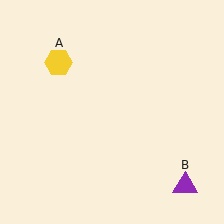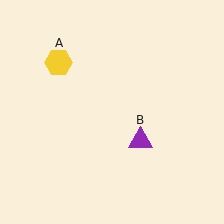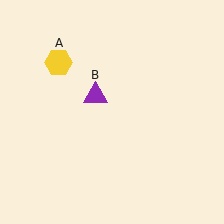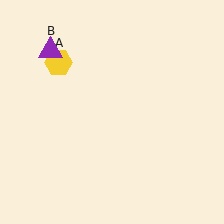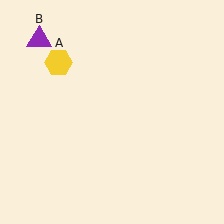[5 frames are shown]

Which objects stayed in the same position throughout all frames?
Yellow hexagon (object A) remained stationary.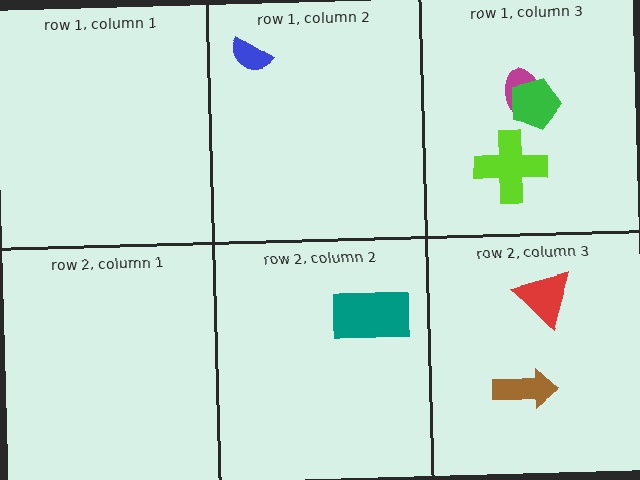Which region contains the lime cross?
The row 1, column 3 region.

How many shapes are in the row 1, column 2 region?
1.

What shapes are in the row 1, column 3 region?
The lime cross, the magenta ellipse, the green pentagon.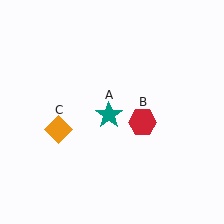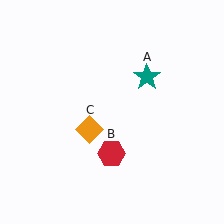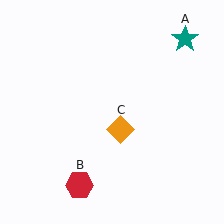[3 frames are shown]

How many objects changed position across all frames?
3 objects changed position: teal star (object A), red hexagon (object B), orange diamond (object C).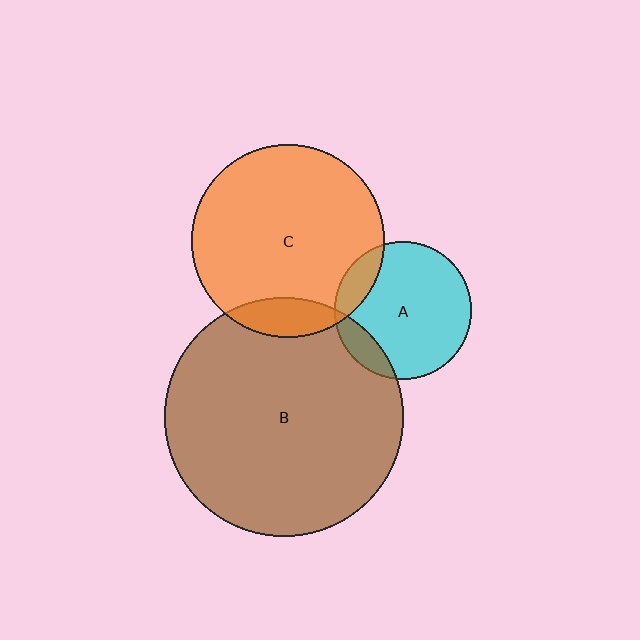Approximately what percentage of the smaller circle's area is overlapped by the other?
Approximately 15%.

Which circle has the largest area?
Circle B (brown).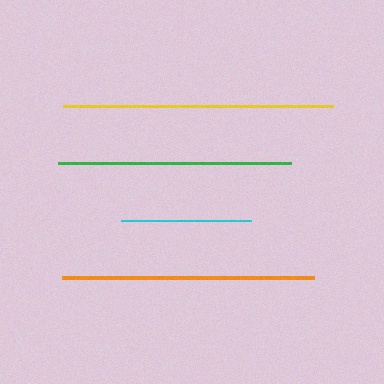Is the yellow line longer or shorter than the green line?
The yellow line is longer than the green line.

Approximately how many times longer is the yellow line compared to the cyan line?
The yellow line is approximately 2.1 times the length of the cyan line.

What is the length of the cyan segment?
The cyan segment is approximately 130 pixels long.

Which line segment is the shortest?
The cyan line is the shortest at approximately 130 pixels.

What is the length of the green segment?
The green segment is approximately 234 pixels long.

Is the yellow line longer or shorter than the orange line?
The yellow line is longer than the orange line.